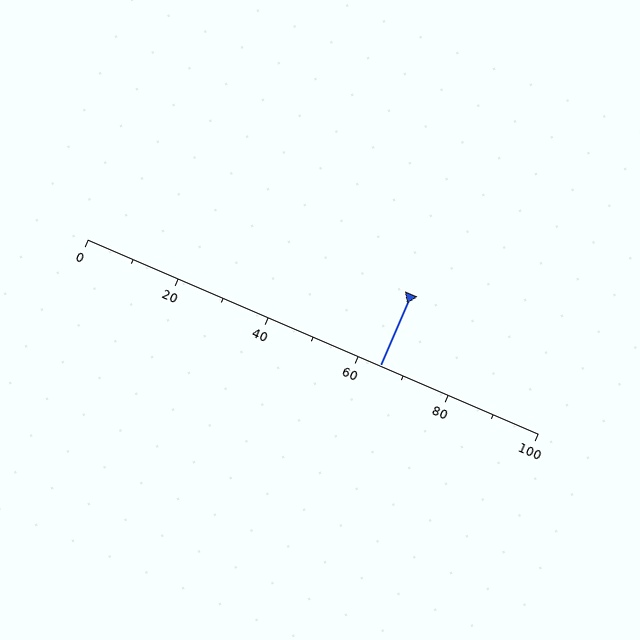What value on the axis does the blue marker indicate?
The marker indicates approximately 65.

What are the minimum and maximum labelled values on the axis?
The axis runs from 0 to 100.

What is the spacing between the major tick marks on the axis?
The major ticks are spaced 20 apart.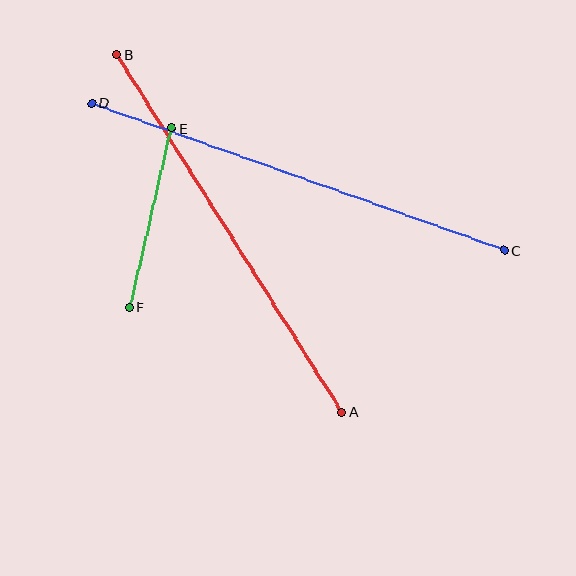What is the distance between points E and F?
The distance is approximately 184 pixels.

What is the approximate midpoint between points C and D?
The midpoint is at approximately (298, 177) pixels.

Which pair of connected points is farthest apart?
Points C and D are farthest apart.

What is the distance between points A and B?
The distance is approximately 423 pixels.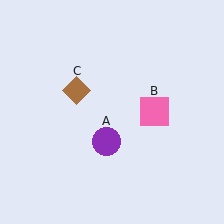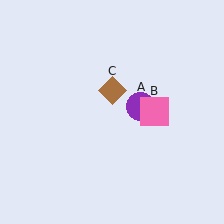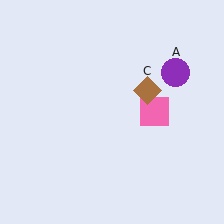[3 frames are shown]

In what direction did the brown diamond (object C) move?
The brown diamond (object C) moved right.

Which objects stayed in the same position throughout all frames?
Pink square (object B) remained stationary.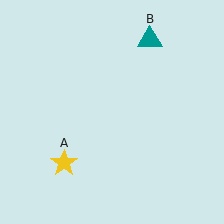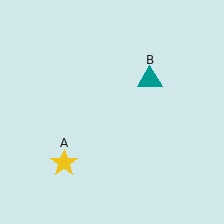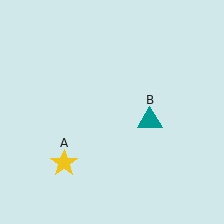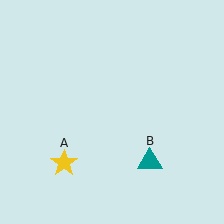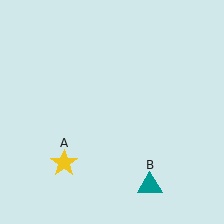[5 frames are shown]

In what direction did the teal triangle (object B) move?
The teal triangle (object B) moved down.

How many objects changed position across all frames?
1 object changed position: teal triangle (object B).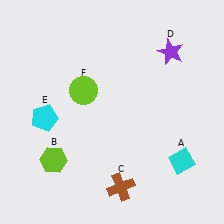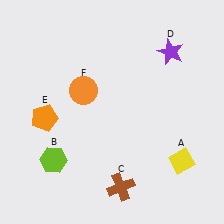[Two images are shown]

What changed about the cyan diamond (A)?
In Image 1, A is cyan. In Image 2, it changed to yellow.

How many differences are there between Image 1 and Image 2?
There are 3 differences between the two images.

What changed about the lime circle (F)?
In Image 1, F is lime. In Image 2, it changed to orange.